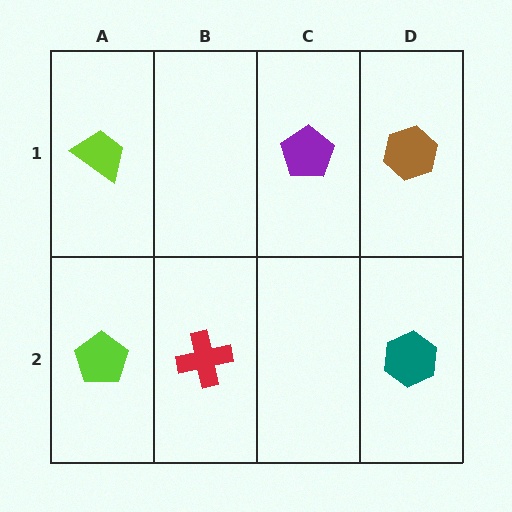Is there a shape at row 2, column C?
No, that cell is empty.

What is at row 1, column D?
A brown hexagon.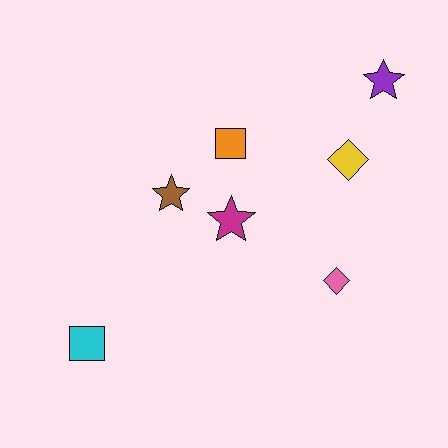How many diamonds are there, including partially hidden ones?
There are 2 diamonds.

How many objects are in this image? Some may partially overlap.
There are 7 objects.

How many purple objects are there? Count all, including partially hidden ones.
There is 1 purple object.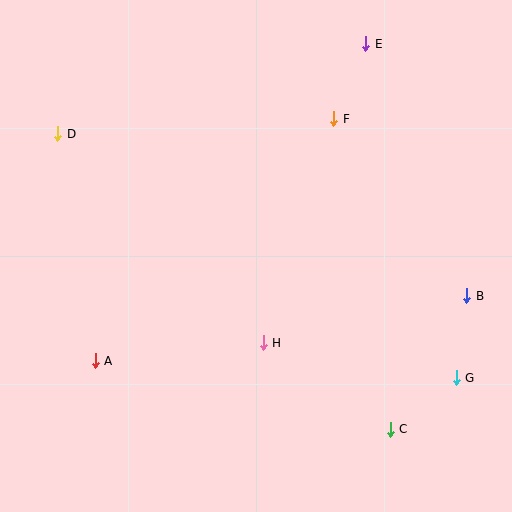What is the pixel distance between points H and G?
The distance between H and G is 196 pixels.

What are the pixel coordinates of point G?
Point G is at (456, 378).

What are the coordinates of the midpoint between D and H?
The midpoint between D and H is at (160, 238).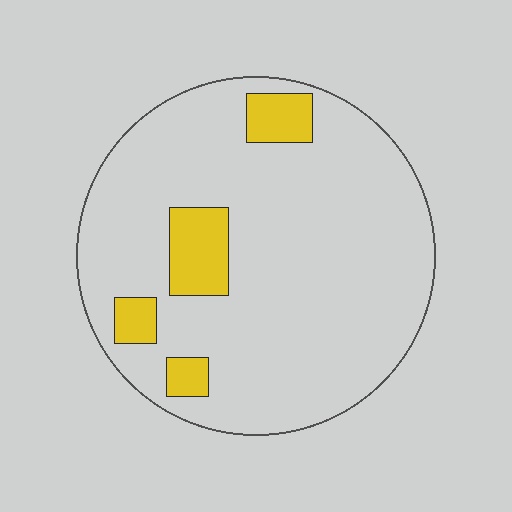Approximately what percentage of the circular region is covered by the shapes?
Approximately 10%.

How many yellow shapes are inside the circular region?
4.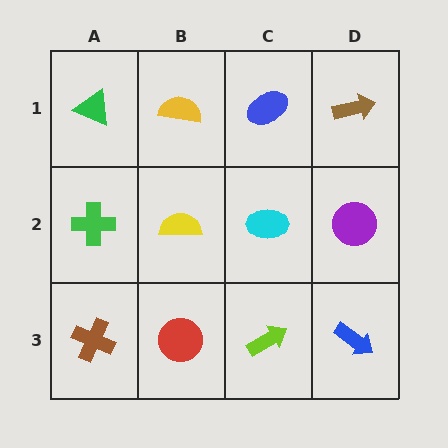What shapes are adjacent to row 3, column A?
A green cross (row 2, column A), a red circle (row 3, column B).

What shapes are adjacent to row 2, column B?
A yellow semicircle (row 1, column B), a red circle (row 3, column B), a green cross (row 2, column A), a cyan ellipse (row 2, column C).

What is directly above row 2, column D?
A brown arrow.